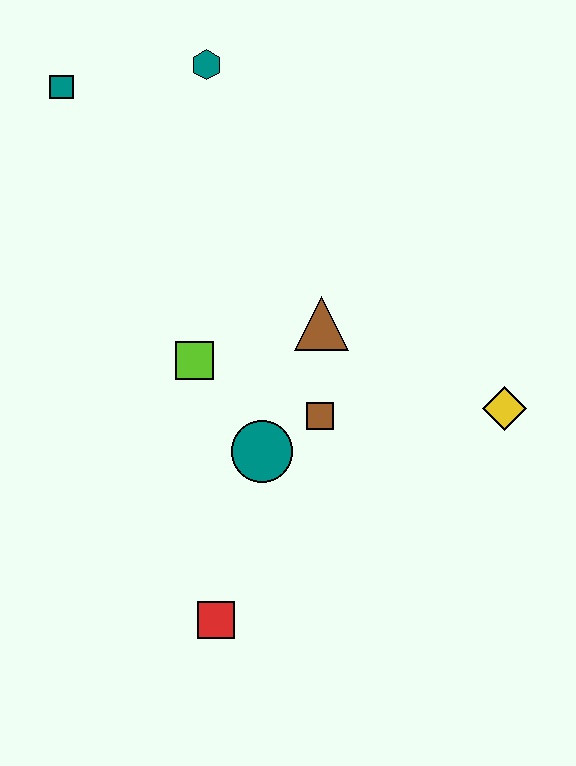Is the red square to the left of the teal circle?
Yes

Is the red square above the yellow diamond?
No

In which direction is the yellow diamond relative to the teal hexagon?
The yellow diamond is below the teal hexagon.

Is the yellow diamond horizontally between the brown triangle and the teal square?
No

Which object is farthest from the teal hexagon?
The red square is farthest from the teal hexagon.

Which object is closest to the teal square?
The teal hexagon is closest to the teal square.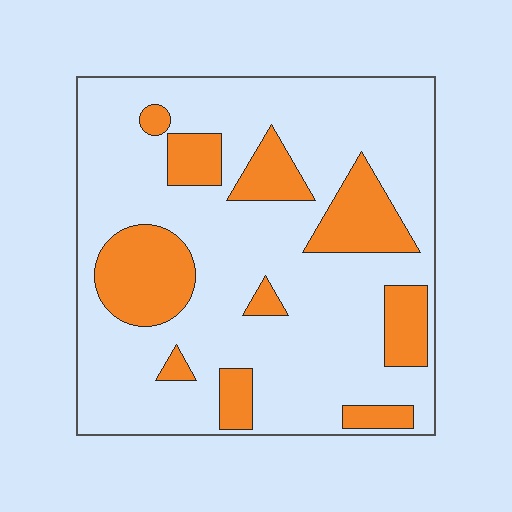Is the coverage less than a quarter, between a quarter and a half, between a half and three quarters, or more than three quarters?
Less than a quarter.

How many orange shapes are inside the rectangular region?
10.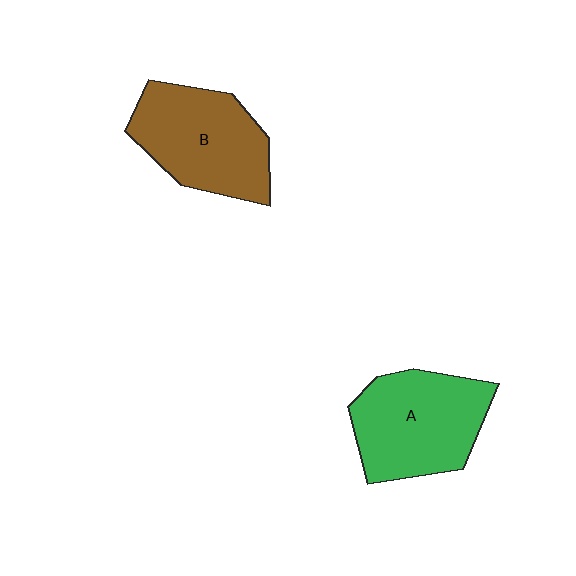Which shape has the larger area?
Shape A (green).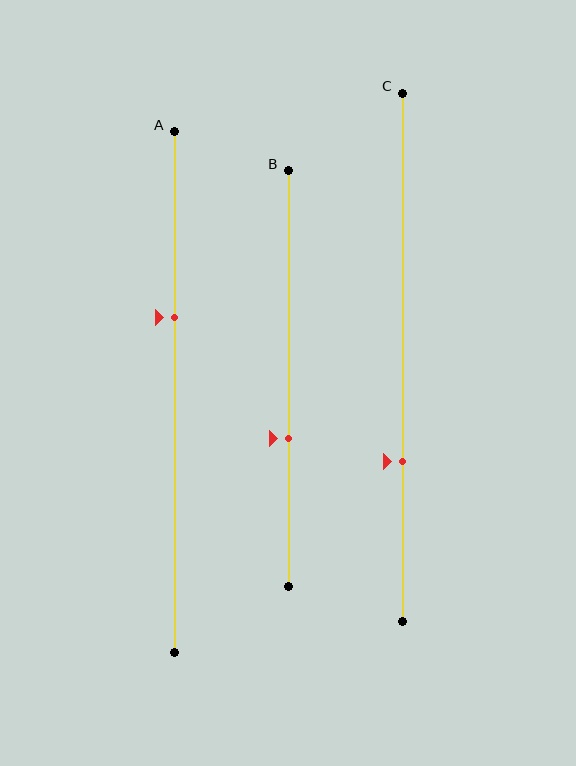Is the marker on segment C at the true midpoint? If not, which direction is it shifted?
No, the marker on segment C is shifted downward by about 20% of the segment length.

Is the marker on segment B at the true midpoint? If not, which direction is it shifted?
No, the marker on segment B is shifted downward by about 14% of the segment length.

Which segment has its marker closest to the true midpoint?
Segment A has its marker closest to the true midpoint.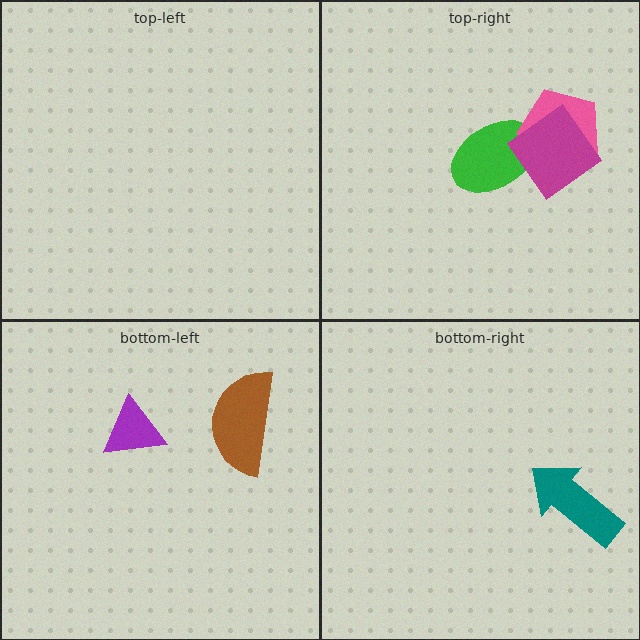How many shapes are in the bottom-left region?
2.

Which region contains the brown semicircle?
The bottom-left region.